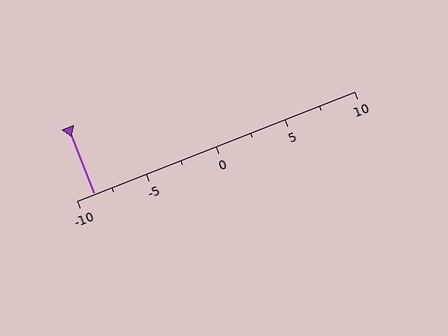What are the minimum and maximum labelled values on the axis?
The axis runs from -10 to 10.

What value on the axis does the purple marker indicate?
The marker indicates approximately -8.8.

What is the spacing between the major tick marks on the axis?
The major ticks are spaced 5 apart.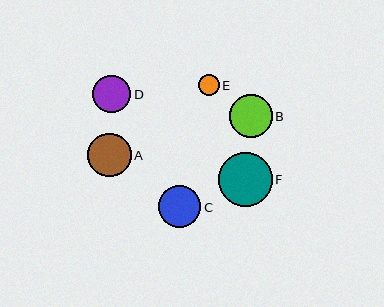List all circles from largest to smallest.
From largest to smallest: F, A, B, C, D, E.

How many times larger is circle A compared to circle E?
Circle A is approximately 2.1 times the size of circle E.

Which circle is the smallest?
Circle E is the smallest with a size of approximately 21 pixels.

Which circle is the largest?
Circle F is the largest with a size of approximately 53 pixels.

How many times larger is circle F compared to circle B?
Circle F is approximately 1.2 times the size of circle B.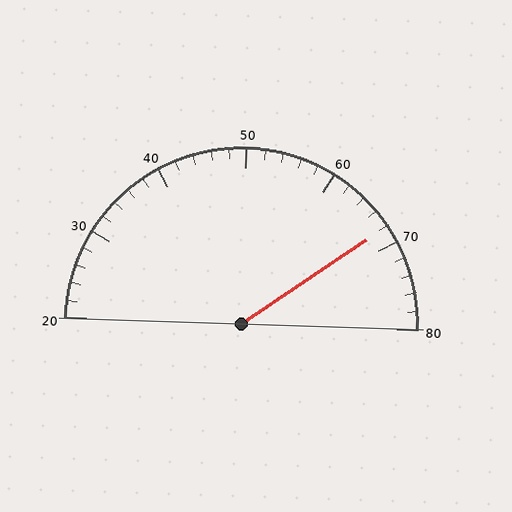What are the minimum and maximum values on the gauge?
The gauge ranges from 20 to 80.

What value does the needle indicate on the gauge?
The needle indicates approximately 68.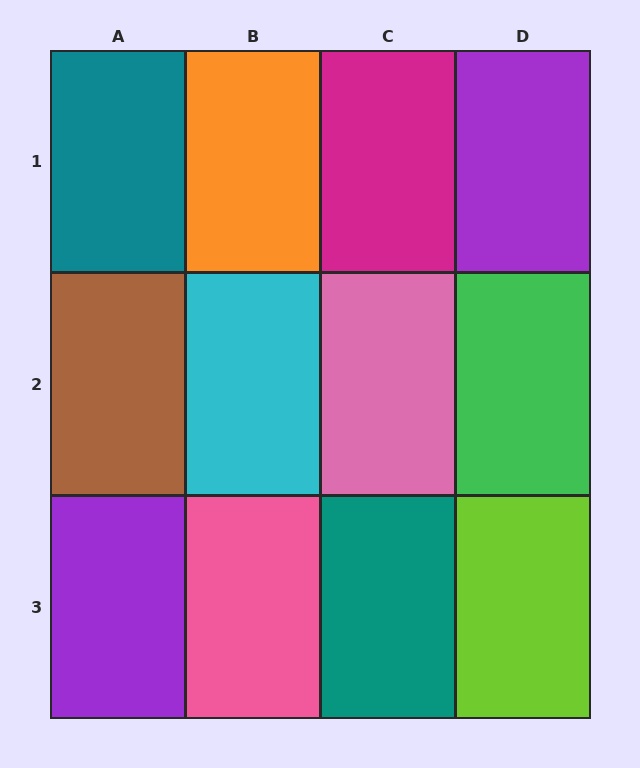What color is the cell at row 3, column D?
Lime.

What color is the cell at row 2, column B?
Cyan.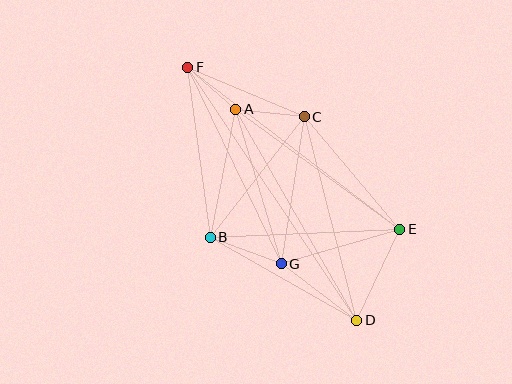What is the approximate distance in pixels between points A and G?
The distance between A and G is approximately 161 pixels.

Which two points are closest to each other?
Points A and F are closest to each other.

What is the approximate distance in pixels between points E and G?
The distance between E and G is approximately 124 pixels.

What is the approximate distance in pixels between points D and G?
The distance between D and G is approximately 94 pixels.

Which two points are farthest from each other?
Points D and F are farthest from each other.